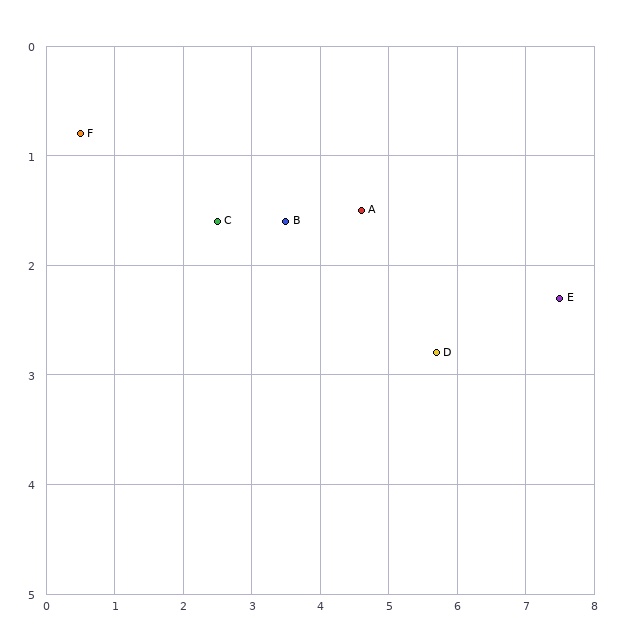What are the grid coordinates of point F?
Point F is at approximately (0.5, 0.8).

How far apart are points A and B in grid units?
Points A and B are about 1.1 grid units apart.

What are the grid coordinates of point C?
Point C is at approximately (2.5, 1.6).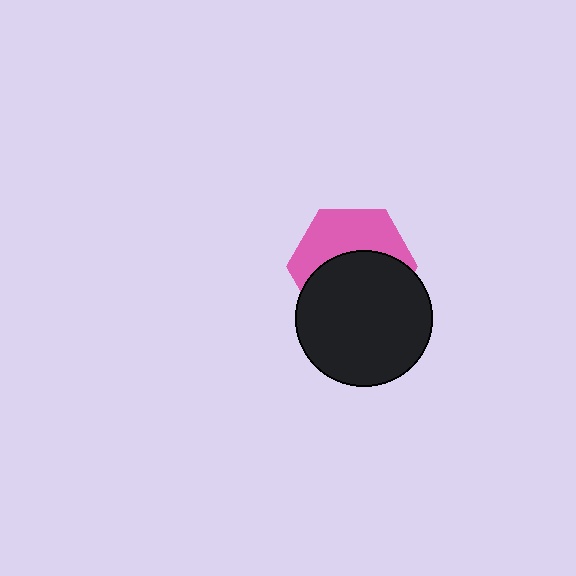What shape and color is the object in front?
The object in front is a black circle.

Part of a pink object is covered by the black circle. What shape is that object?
It is a hexagon.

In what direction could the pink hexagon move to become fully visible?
The pink hexagon could move up. That would shift it out from behind the black circle entirely.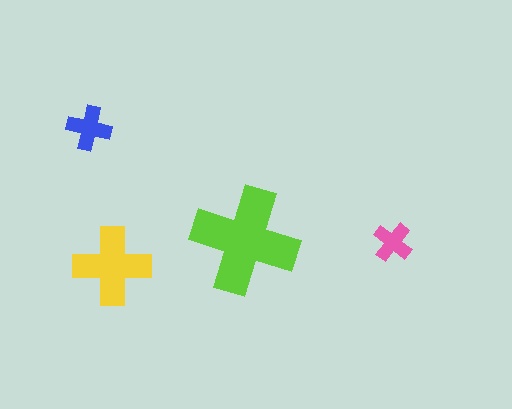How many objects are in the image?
There are 4 objects in the image.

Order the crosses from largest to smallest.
the lime one, the yellow one, the blue one, the pink one.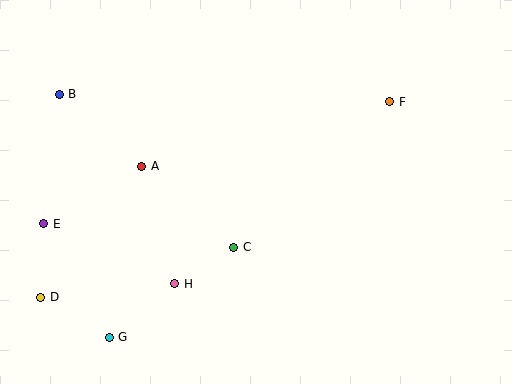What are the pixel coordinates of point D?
Point D is at (41, 297).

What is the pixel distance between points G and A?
The distance between G and A is 174 pixels.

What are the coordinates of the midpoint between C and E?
The midpoint between C and E is at (139, 236).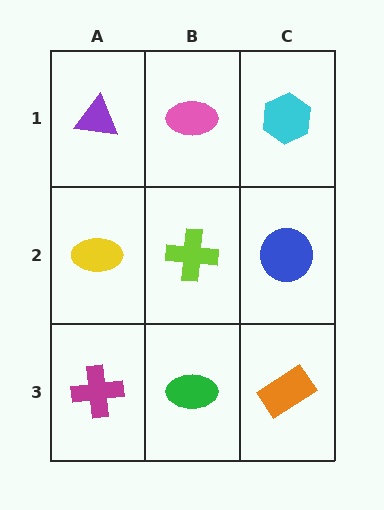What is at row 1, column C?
A cyan hexagon.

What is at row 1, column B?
A pink ellipse.